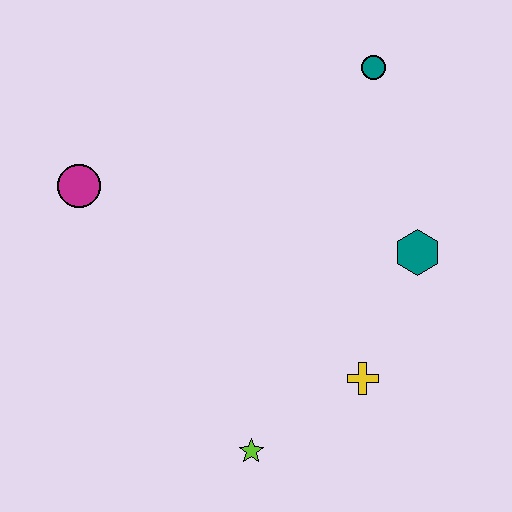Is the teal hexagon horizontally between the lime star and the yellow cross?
No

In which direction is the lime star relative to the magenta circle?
The lime star is below the magenta circle.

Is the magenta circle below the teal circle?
Yes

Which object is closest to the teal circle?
The teal hexagon is closest to the teal circle.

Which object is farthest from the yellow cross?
The magenta circle is farthest from the yellow cross.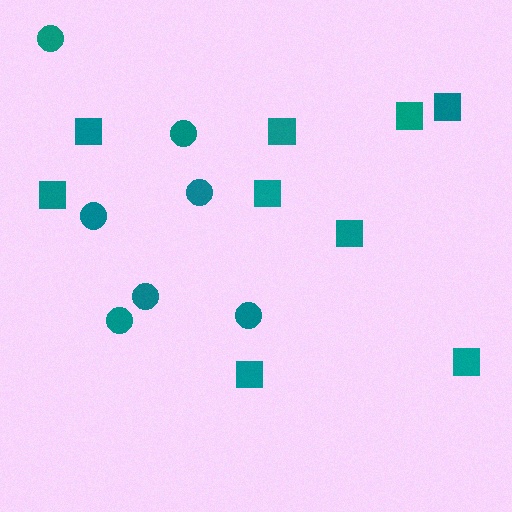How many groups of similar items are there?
There are 2 groups: one group of circles (7) and one group of squares (9).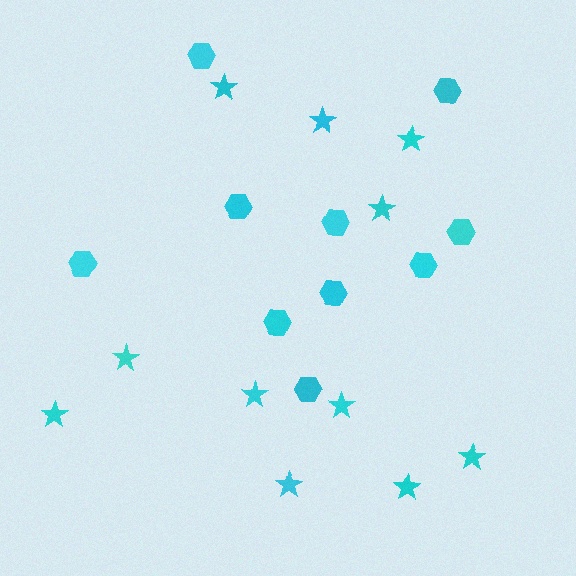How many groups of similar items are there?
There are 2 groups: one group of hexagons (10) and one group of stars (11).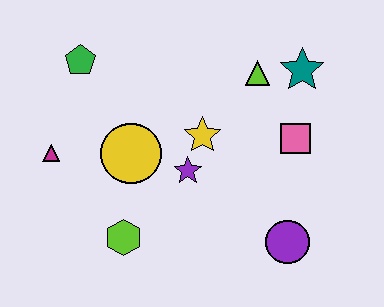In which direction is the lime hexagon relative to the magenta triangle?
The lime hexagon is below the magenta triangle.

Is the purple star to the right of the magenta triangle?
Yes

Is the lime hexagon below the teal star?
Yes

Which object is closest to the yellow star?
The purple star is closest to the yellow star.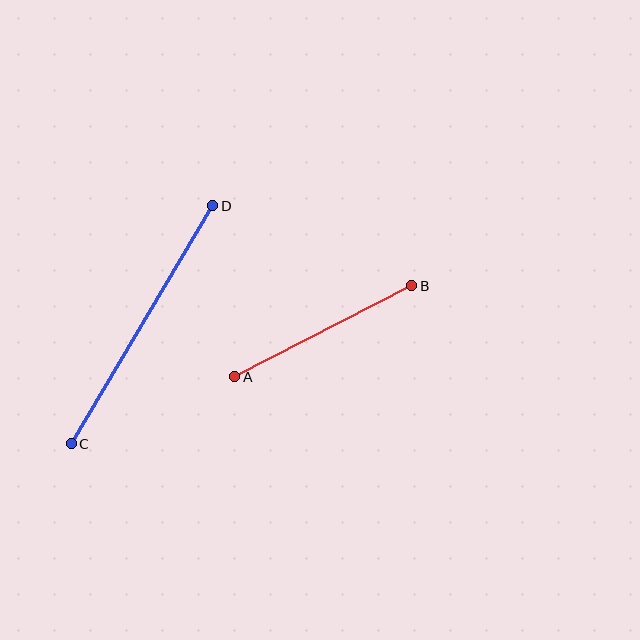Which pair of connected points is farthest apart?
Points C and D are farthest apart.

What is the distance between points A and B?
The distance is approximately 199 pixels.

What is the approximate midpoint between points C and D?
The midpoint is at approximately (142, 325) pixels.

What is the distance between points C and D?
The distance is approximately 277 pixels.